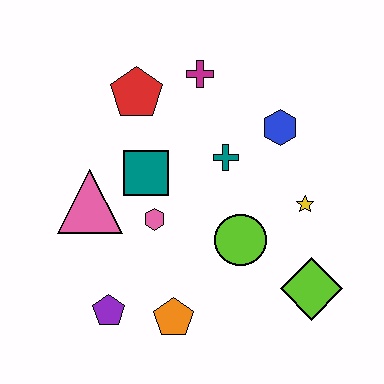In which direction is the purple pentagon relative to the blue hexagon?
The purple pentagon is below the blue hexagon.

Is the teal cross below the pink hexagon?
No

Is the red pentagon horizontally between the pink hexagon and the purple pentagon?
Yes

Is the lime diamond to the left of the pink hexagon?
No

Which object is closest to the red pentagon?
The magenta cross is closest to the red pentagon.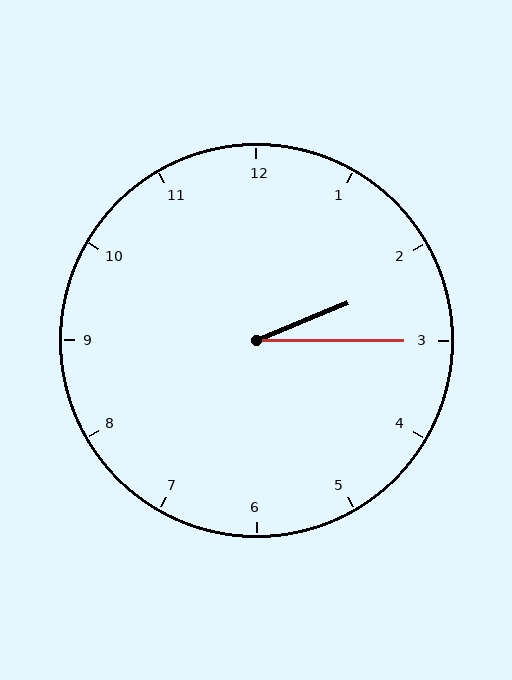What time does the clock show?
2:15.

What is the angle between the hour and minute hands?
Approximately 22 degrees.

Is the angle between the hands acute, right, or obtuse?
It is acute.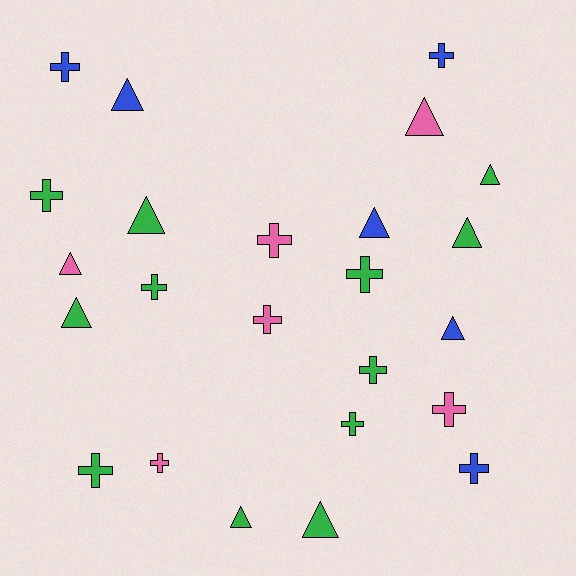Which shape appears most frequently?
Cross, with 13 objects.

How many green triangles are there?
There are 6 green triangles.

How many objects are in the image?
There are 24 objects.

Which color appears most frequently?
Green, with 12 objects.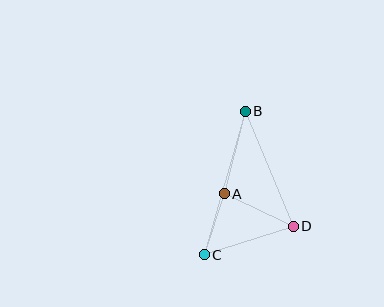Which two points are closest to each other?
Points A and C are closest to each other.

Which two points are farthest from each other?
Points B and C are farthest from each other.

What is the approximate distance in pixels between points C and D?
The distance between C and D is approximately 93 pixels.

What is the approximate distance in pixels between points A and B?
The distance between A and B is approximately 85 pixels.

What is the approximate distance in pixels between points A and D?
The distance between A and D is approximately 76 pixels.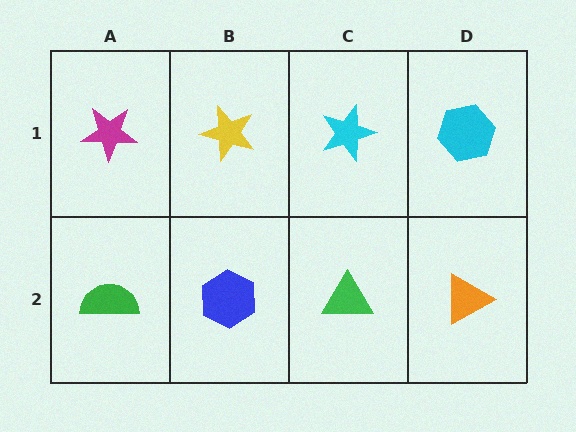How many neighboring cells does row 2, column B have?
3.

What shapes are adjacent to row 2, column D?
A cyan hexagon (row 1, column D), a green triangle (row 2, column C).